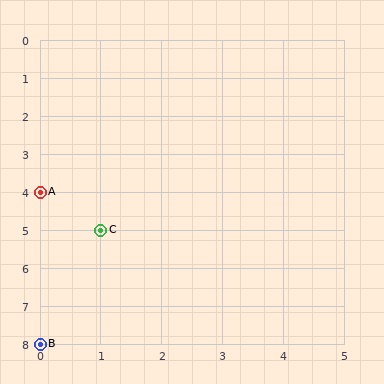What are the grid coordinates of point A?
Point A is at grid coordinates (0, 4).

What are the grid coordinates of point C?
Point C is at grid coordinates (1, 5).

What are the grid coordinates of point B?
Point B is at grid coordinates (0, 8).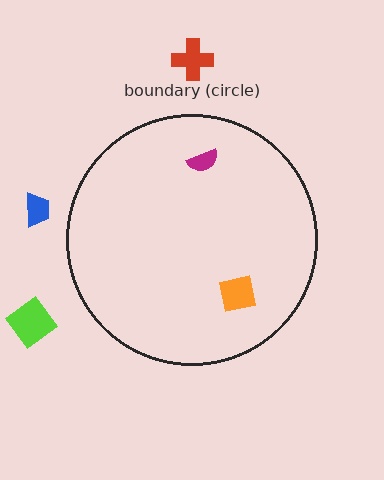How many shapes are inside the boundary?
2 inside, 3 outside.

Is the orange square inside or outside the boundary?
Inside.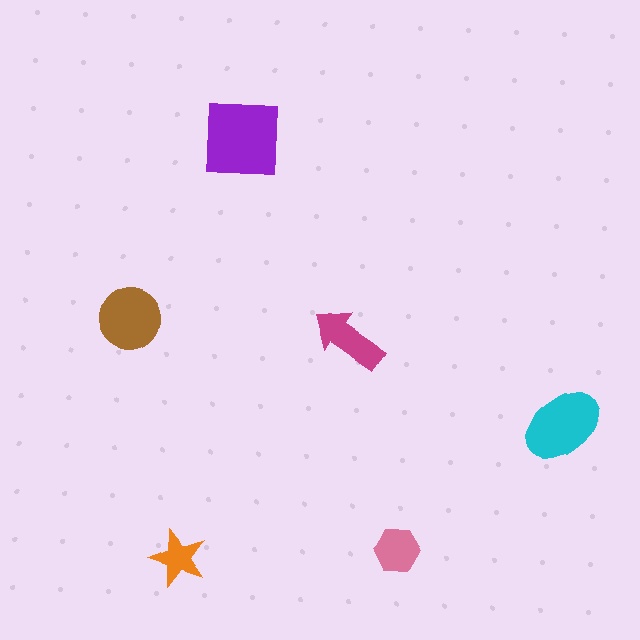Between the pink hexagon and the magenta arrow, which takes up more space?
The magenta arrow.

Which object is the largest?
The purple square.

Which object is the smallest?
The orange star.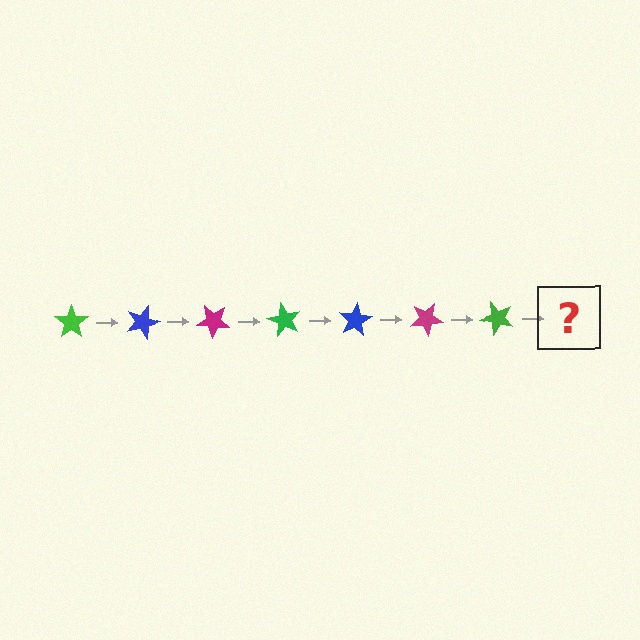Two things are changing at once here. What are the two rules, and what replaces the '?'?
The two rules are that it rotates 20 degrees each step and the color cycles through green, blue, and magenta. The '?' should be a blue star, rotated 140 degrees from the start.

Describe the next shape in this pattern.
It should be a blue star, rotated 140 degrees from the start.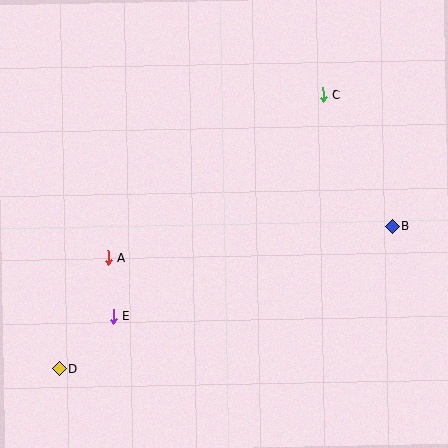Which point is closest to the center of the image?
Point A at (108, 258) is closest to the center.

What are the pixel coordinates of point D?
Point D is at (59, 369).